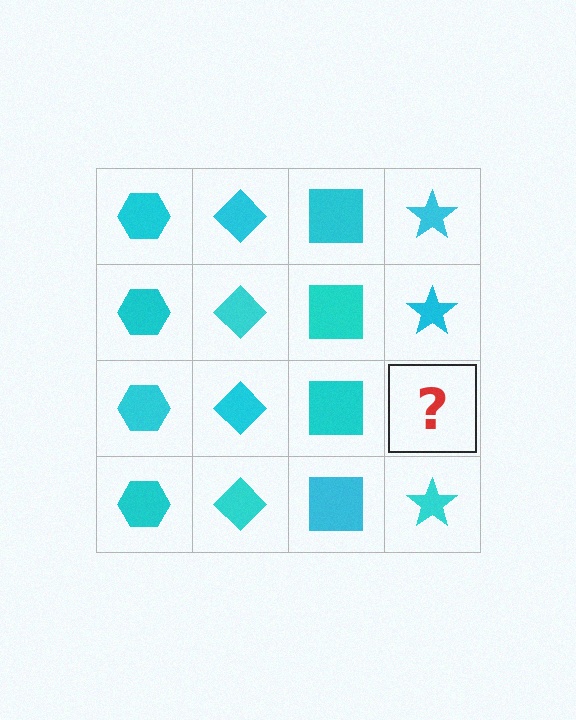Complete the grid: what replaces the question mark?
The question mark should be replaced with a cyan star.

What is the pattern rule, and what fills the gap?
The rule is that each column has a consistent shape. The gap should be filled with a cyan star.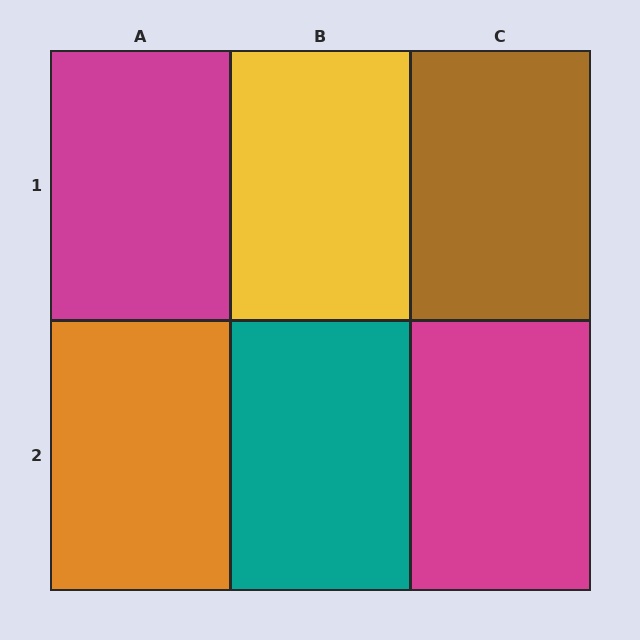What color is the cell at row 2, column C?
Magenta.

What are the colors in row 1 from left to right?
Magenta, yellow, brown.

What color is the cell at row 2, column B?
Teal.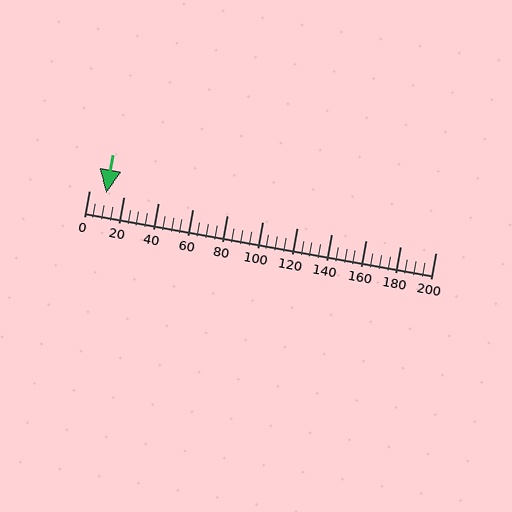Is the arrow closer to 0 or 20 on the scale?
The arrow is closer to 20.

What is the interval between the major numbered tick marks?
The major tick marks are spaced 20 units apart.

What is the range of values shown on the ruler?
The ruler shows values from 0 to 200.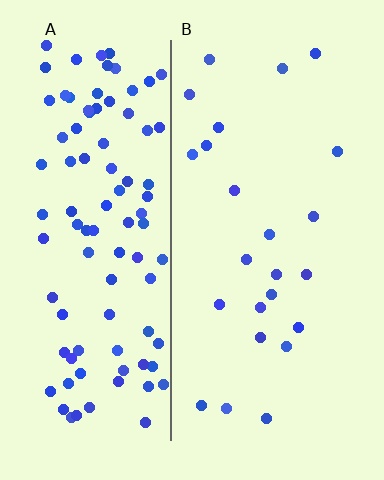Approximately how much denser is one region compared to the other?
Approximately 4.1× — region A over region B.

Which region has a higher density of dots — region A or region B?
A (the left).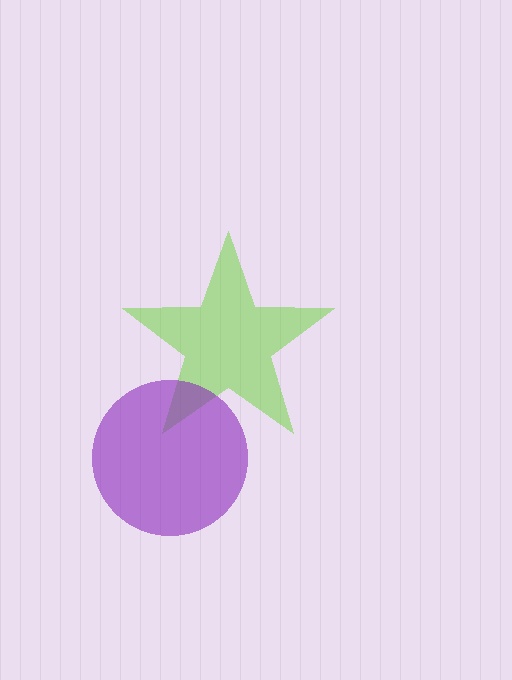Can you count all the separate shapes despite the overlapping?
Yes, there are 2 separate shapes.